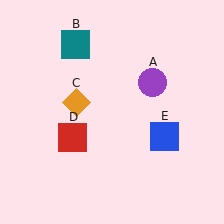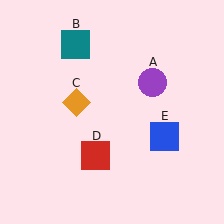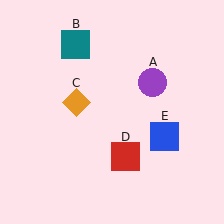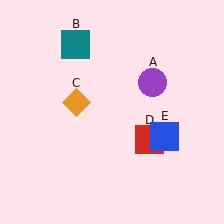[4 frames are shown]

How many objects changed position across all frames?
1 object changed position: red square (object D).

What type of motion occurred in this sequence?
The red square (object D) rotated counterclockwise around the center of the scene.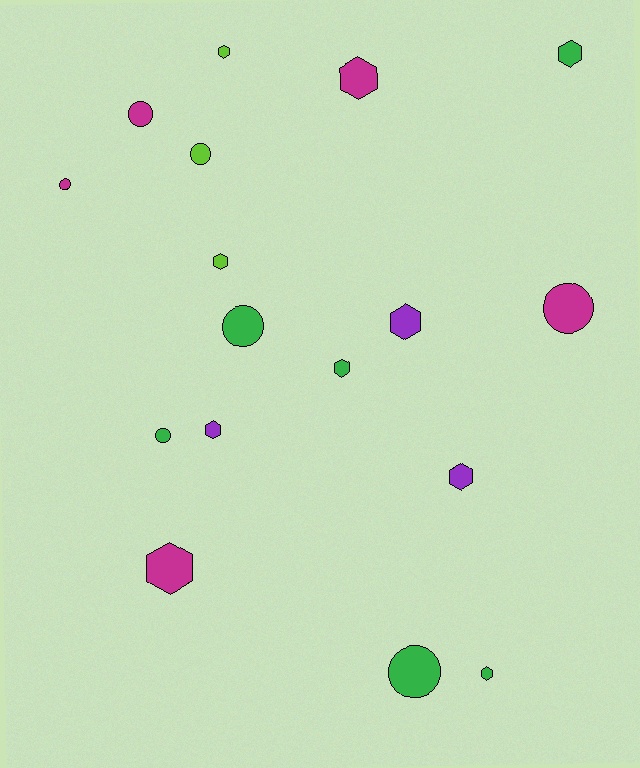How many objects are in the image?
There are 17 objects.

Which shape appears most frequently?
Hexagon, with 10 objects.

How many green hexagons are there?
There are 3 green hexagons.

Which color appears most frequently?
Green, with 6 objects.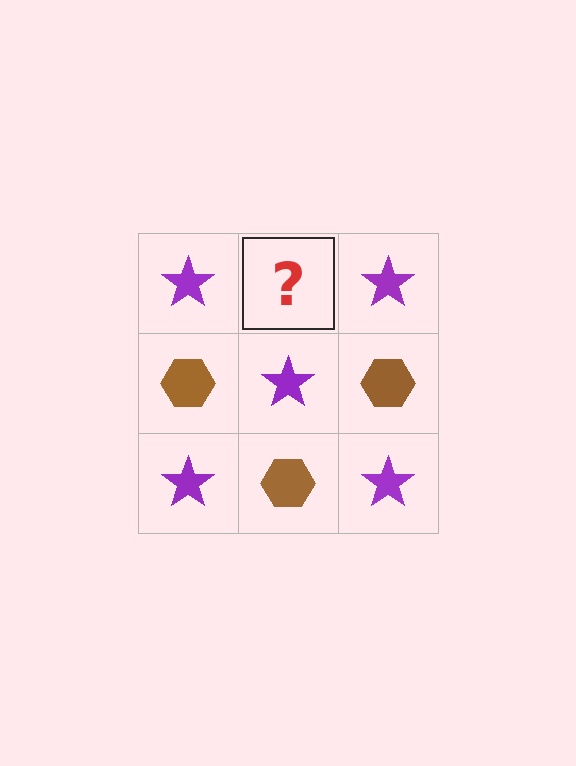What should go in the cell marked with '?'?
The missing cell should contain a brown hexagon.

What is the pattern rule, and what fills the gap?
The rule is that it alternates purple star and brown hexagon in a checkerboard pattern. The gap should be filled with a brown hexagon.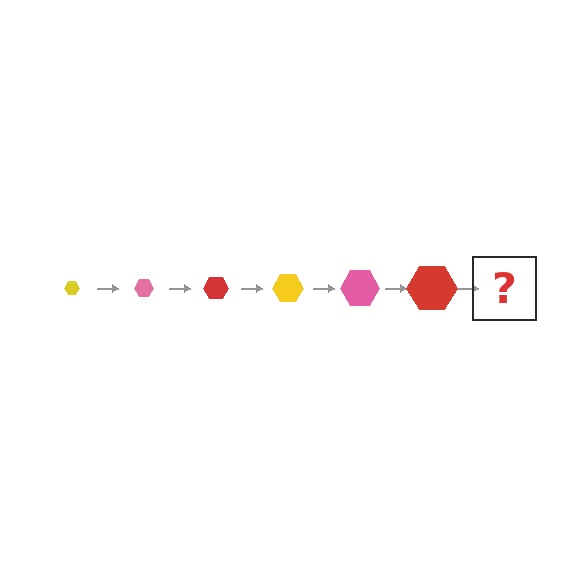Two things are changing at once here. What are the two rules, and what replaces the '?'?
The two rules are that the hexagon grows larger each step and the color cycles through yellow, pink, and red. The '?' should be a yellow hexagon, larger than the previous one.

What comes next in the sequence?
The next element should be a yellow hexagon, larger than the previous one.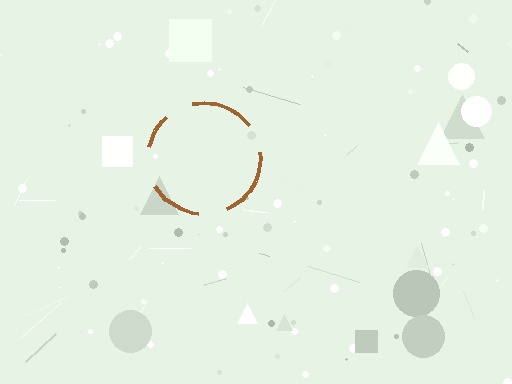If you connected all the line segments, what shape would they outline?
They would outline a circle.